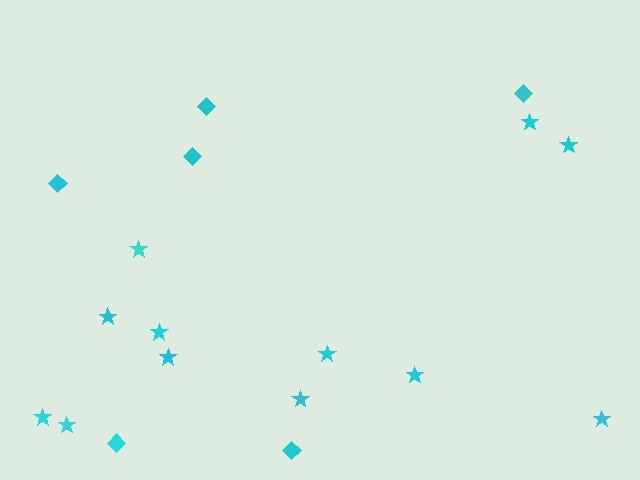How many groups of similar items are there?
There are 2 groups: one group of stars (12) and one group of diamonds (6).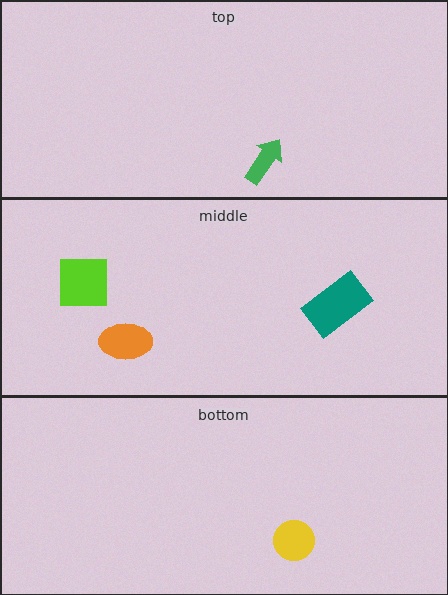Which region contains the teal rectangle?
The middle region.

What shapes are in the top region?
The green arrow.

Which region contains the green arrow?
The top region.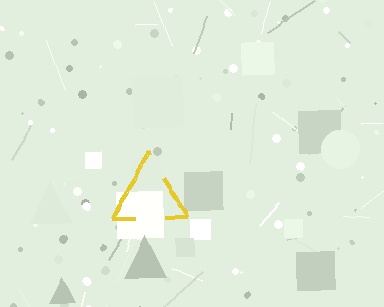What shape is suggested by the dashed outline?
The dashed outline suggests a triangle.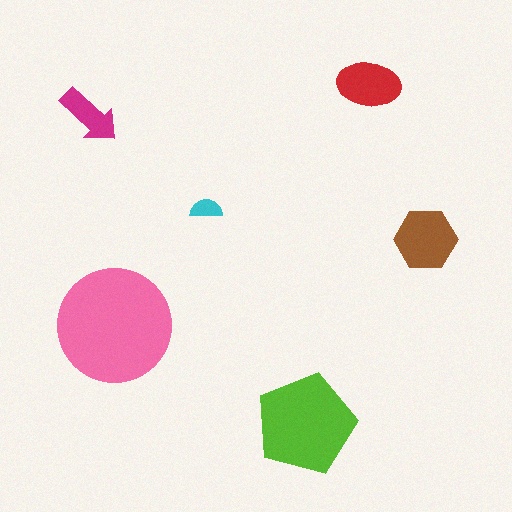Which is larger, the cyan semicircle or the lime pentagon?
The lime pentagon.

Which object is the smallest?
The cyan semicircle.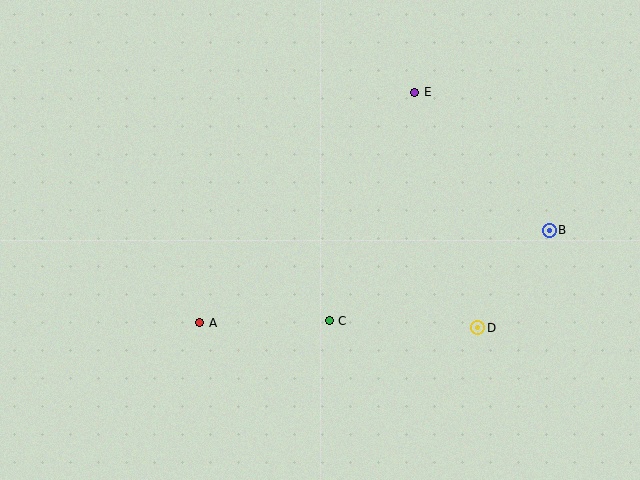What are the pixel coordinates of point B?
Point B is at (549, 230).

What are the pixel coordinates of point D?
Point D is at (478, 328).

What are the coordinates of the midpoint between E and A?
The midpoint between E and A is at (307, 208).